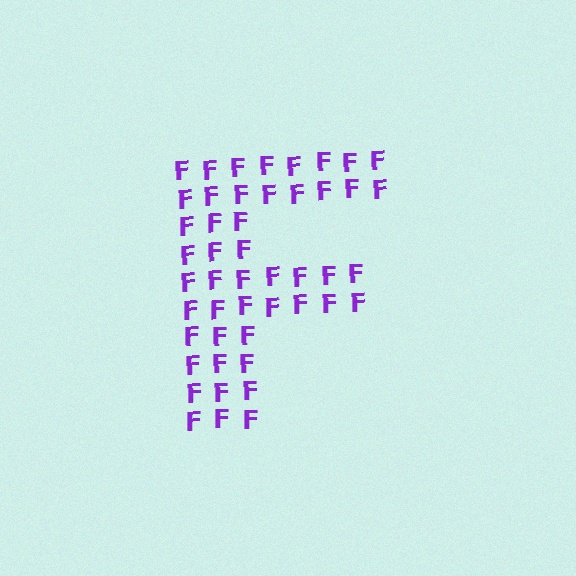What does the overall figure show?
The overall figure shows the letter F.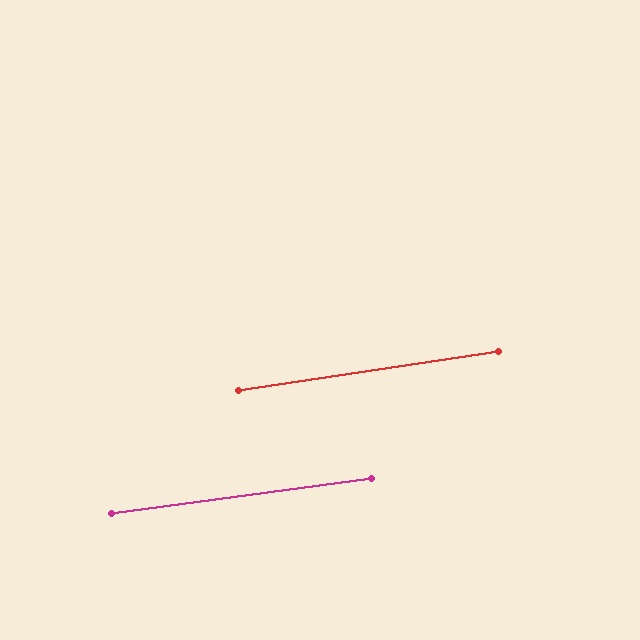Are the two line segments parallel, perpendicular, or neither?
Parallel — their directions differ by only 1.0°.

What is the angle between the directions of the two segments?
Approximately 1 degree.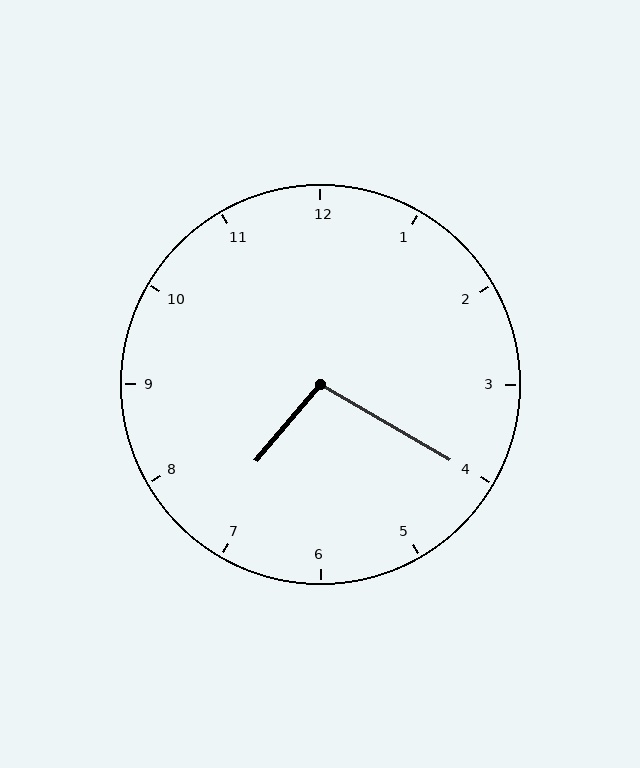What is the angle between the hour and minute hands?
Approximately 100 degrees.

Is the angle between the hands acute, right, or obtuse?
It is obtuse.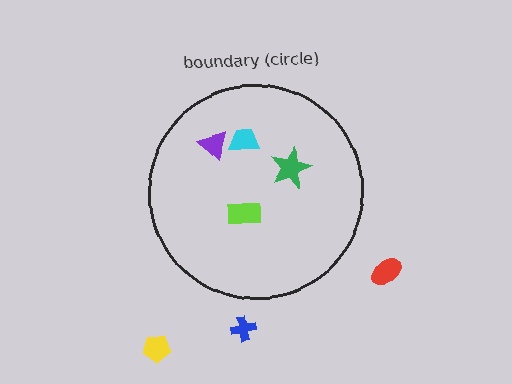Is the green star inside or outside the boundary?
Inside.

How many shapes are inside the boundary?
4 inside, 3 outside.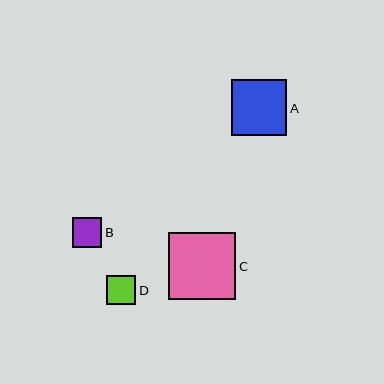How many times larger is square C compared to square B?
Square C is approximately 2.3 times the size of square B.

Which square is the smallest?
Square B is the smallest with a size of approximately 29 pixels.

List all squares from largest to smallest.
From largest to smallest: C, A, D, B.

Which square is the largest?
Square C is the largest with a size of approximately 67 pixels.